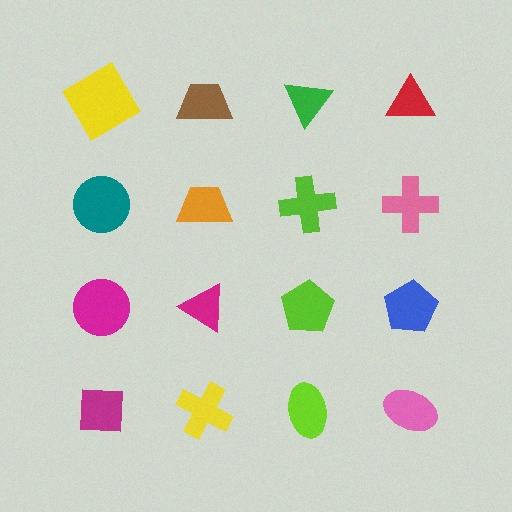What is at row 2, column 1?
A teal circle.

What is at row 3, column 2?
A magenta triangle.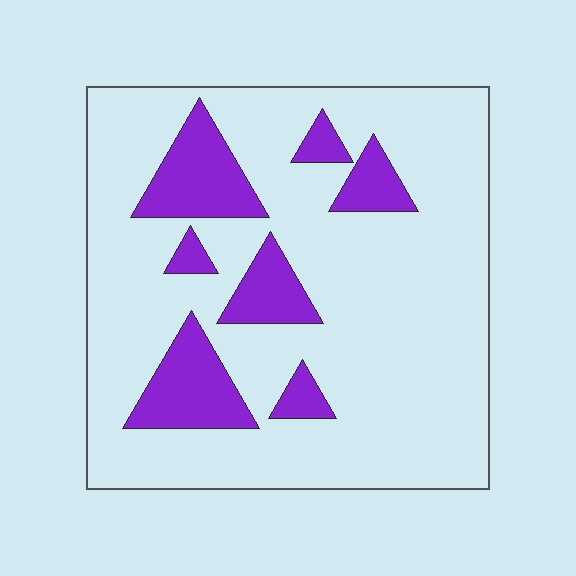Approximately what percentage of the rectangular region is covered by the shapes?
Approximately 20%.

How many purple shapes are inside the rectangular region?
7.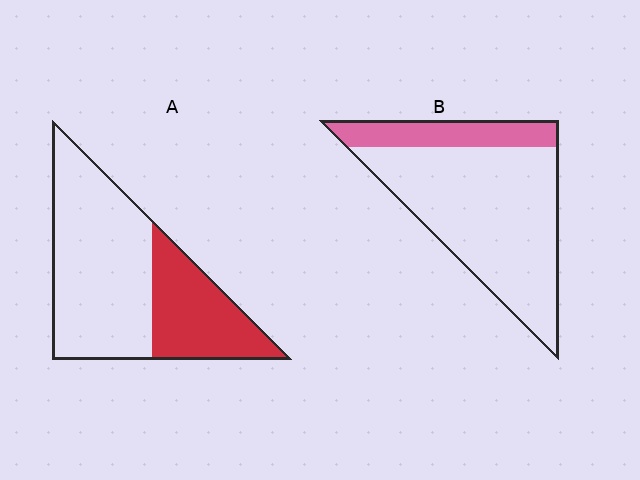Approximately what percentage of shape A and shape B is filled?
A is approximately 35% and B is approximately 20%.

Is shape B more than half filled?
No.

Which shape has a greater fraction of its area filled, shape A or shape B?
Shape A.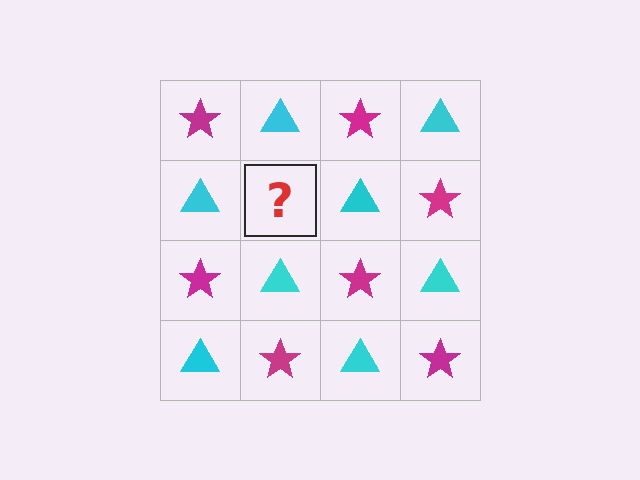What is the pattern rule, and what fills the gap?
The rule is that it alternates magenta star and cyan triangle in a checkerboard pattern. The gap should be filled with a magenta star.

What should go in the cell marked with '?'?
The missing cell should contain a magenta star.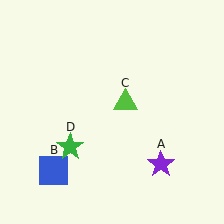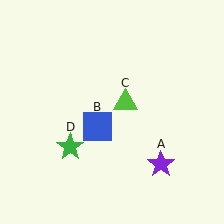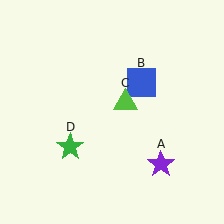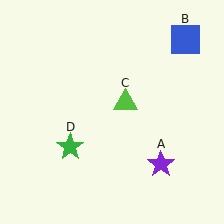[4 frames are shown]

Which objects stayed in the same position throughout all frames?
Purple star (object A) and lime triangle (object C) and green star (object D) remained stationary.